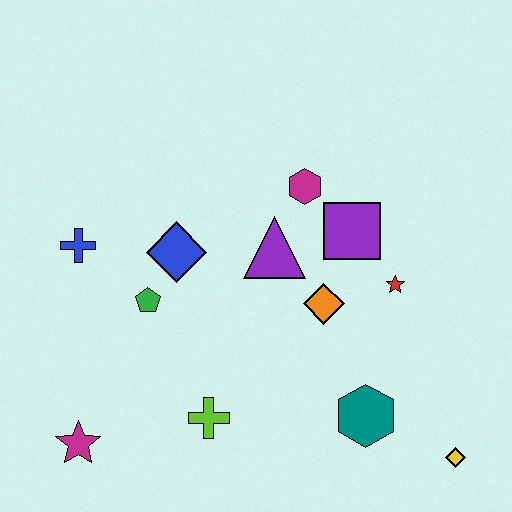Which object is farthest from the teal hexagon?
The blue cross is farthest from the teal hexagon.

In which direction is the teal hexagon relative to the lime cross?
The teal hexagon is to the right of the lime cross.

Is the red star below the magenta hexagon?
Yes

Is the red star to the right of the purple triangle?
Yes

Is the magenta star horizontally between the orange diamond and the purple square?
No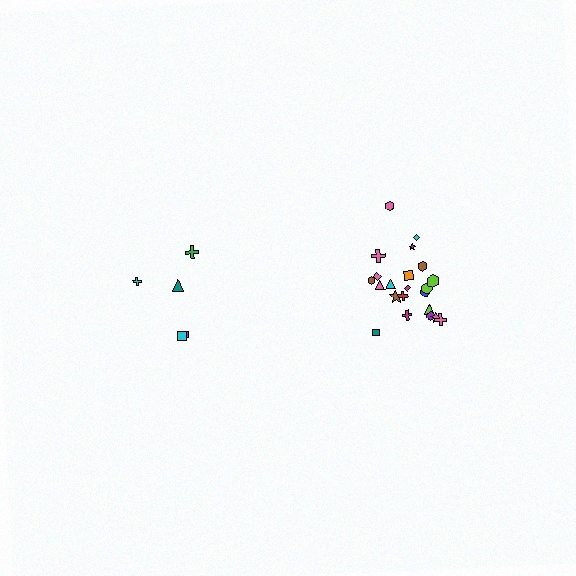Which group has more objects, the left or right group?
The right group.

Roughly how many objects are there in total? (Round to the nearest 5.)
Roughly 25 objects in total.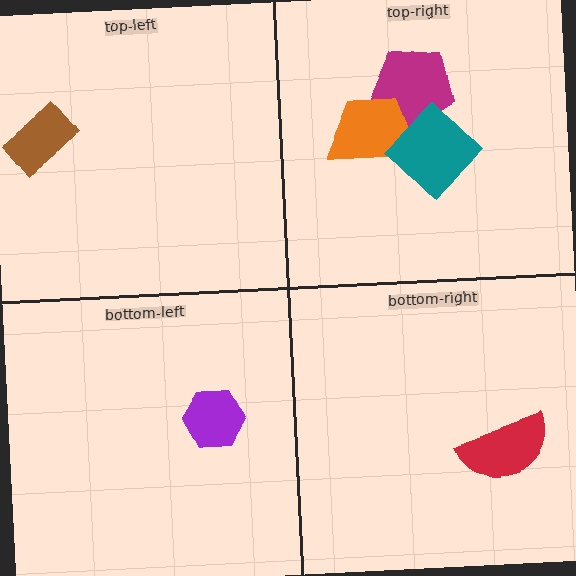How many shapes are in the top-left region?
1.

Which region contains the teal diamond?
The top-right region.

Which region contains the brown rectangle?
The top-left region.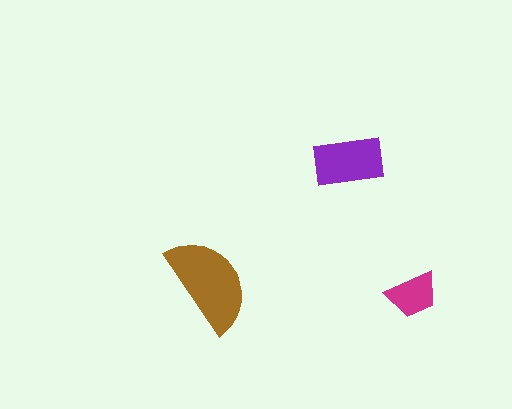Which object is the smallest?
The magenta trapezoid.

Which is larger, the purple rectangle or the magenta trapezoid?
The purple rectangle.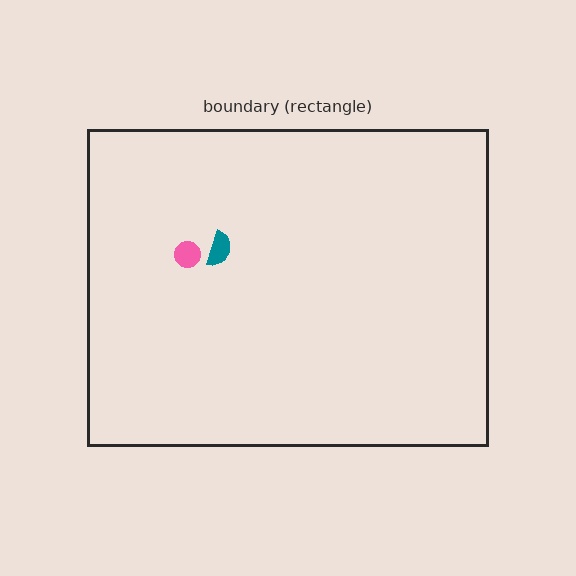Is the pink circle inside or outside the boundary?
Inside.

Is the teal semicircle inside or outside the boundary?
Inside.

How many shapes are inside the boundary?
2 inside, 0 outside.